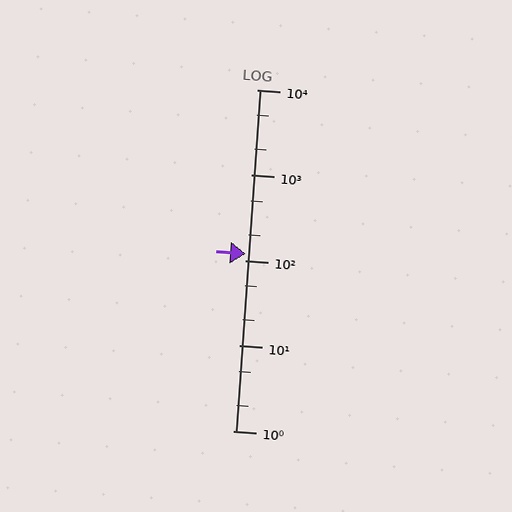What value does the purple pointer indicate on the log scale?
The pointer indicates approximately 120.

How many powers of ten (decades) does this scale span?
The scale spans 4 decades, from 1 to 10000.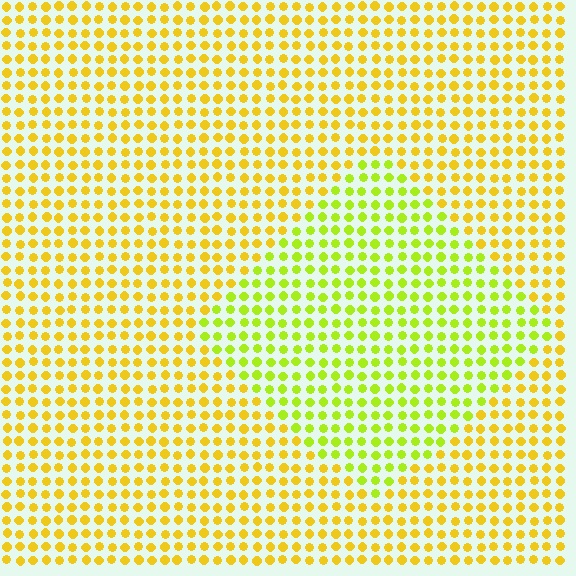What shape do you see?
I see a diamond.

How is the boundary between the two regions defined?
The boundary is defined purely by a slight shift in hue (about 31 degrees). Spacing, size, and orientation are identical on both sides.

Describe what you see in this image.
The image is filled with small yellow elements in a uniform arrangement. A diamond-shaped region is visible where the elements are tinted to a slightly different hue, forming a subtle color boundary.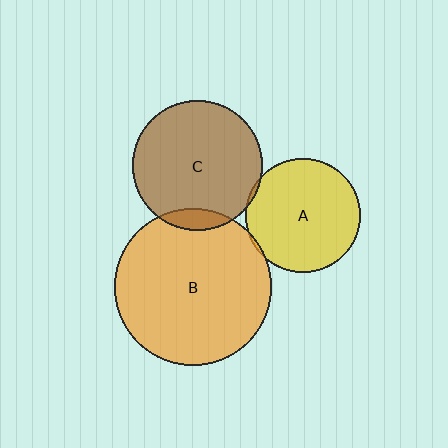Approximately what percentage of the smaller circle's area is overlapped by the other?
Approximately 5%.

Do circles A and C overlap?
Yes.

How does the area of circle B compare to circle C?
Approximately 1.5 times.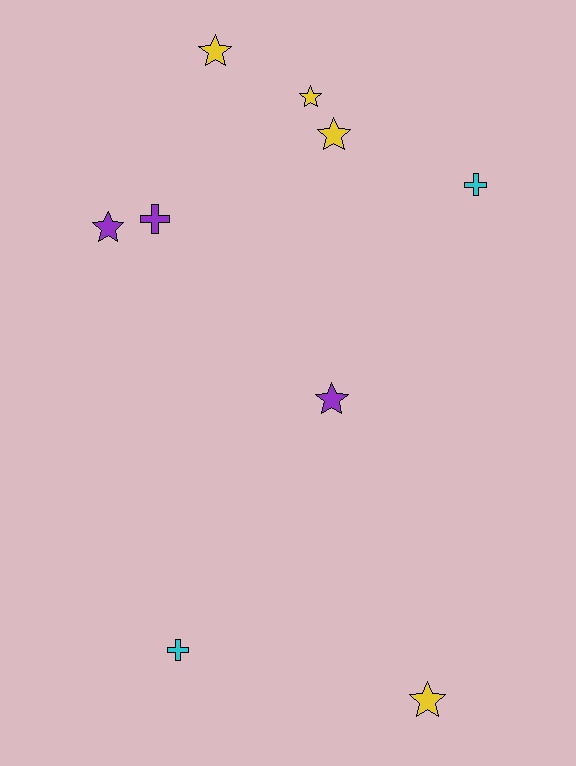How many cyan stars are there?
There are no cyan stars.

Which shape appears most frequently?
Star, with 6 objects.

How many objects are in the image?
There are 9 objects.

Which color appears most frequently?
Yellow, with 4 objects.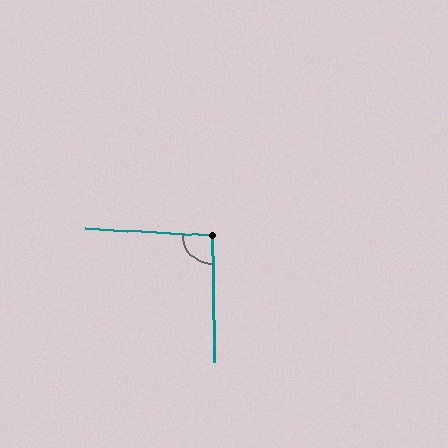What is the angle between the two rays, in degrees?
Approximately 94 degrees.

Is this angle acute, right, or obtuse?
It is approximately a right angle.